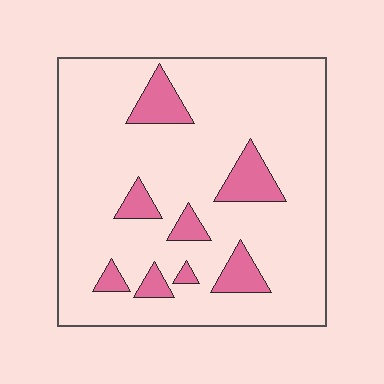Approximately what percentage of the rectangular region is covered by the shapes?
Approximately 15%.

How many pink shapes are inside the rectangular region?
8.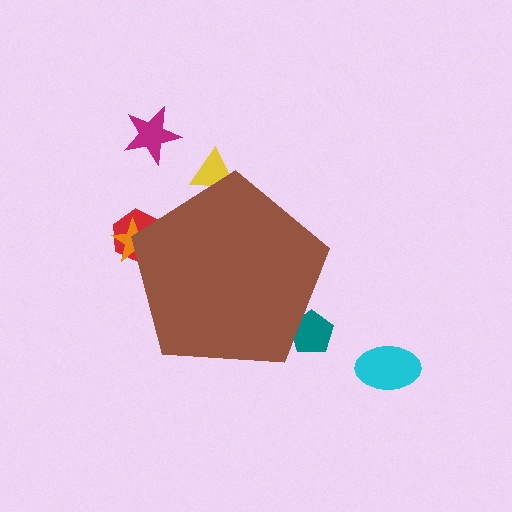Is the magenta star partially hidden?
No, the magenta star is fully visible.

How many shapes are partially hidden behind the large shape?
4 shapes are partially hidden.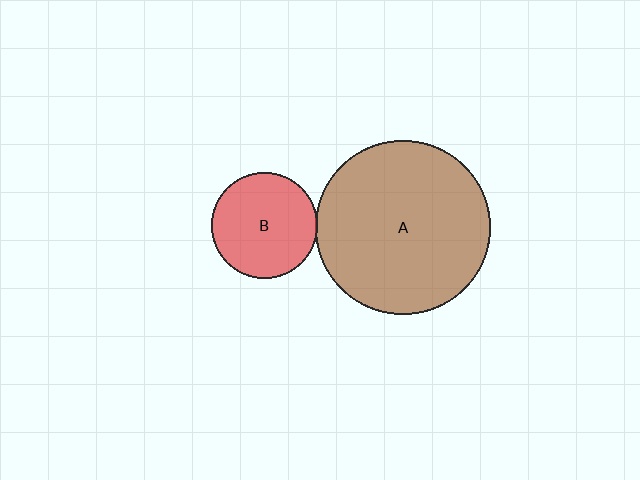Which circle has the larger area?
Circle A (brown).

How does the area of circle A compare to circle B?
Approximately 2.7 times.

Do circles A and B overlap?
Yes.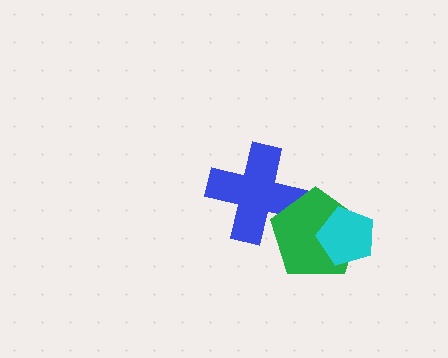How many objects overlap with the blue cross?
1 object overlaps with the blue cross.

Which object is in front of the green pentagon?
The cyan pentagon is in front of the green pentagon.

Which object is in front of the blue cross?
The green pentagon is in front of the blue cross.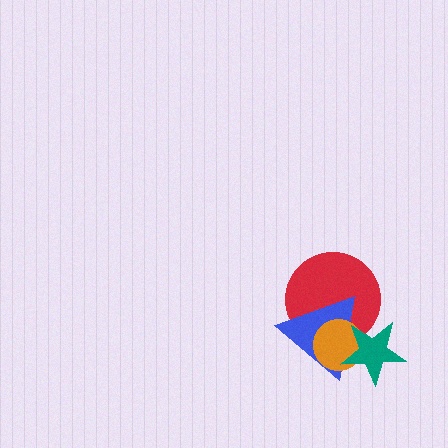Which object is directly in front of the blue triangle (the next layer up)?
The orange circle is directly in front of the blue triangle.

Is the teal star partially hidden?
No, no other shape covers it.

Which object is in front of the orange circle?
The teal star is in front of the orange circle.